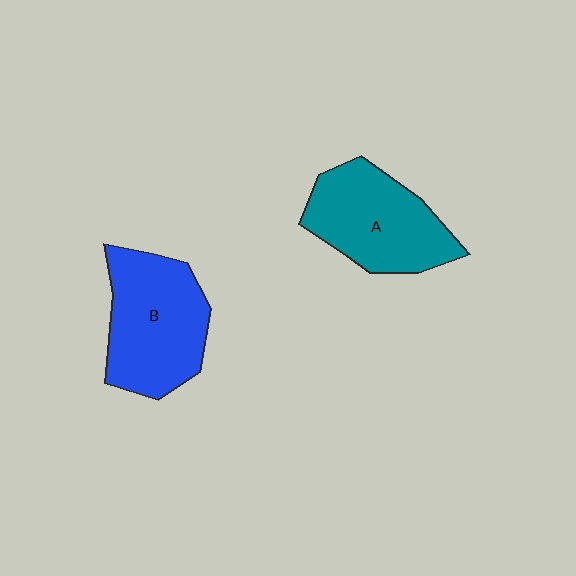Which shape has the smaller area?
Shape A (teal).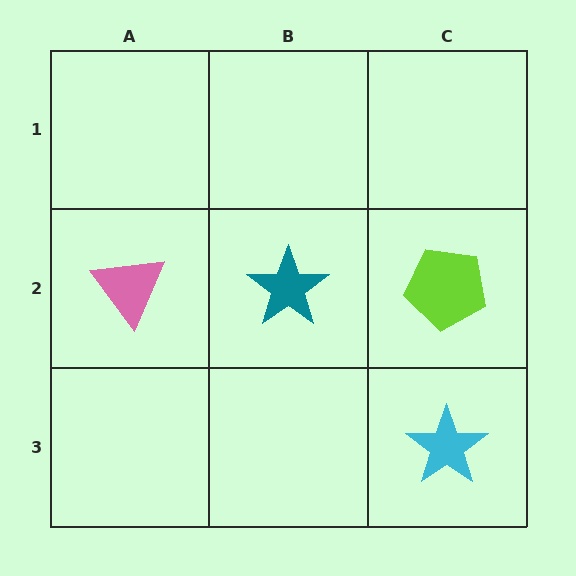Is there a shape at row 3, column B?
No, that cell is empty.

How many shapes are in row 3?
1 shape.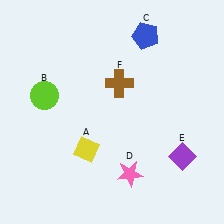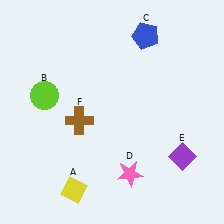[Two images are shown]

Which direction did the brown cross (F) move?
The brown cross (F) moved left.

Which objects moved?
The objects that moved are: the yellow diamond (A), the brown cross (F).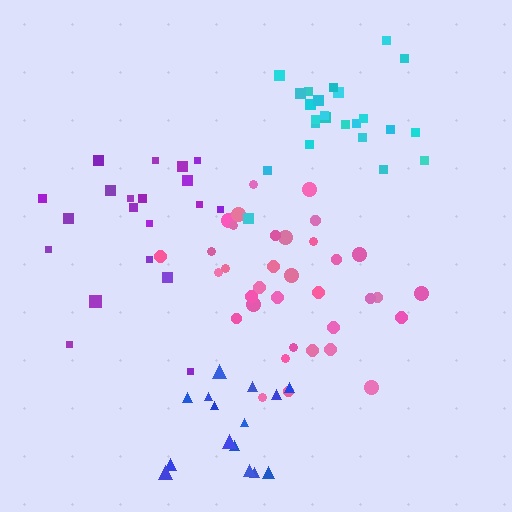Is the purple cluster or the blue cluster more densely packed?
Blue.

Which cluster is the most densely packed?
Cyan.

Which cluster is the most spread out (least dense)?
Purple.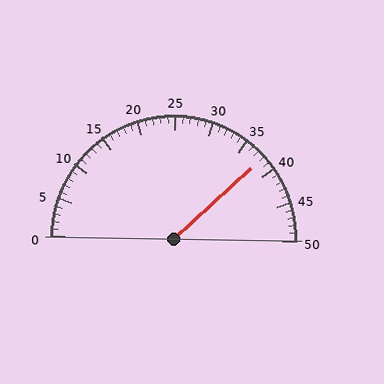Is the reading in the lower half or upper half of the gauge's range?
The reading is in the upper half of the range (0 to 50).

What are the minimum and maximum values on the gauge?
The gauge ranges from 0 to 50.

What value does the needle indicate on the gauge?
The needle indicates approximately 38.